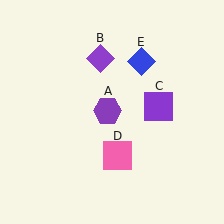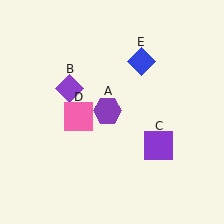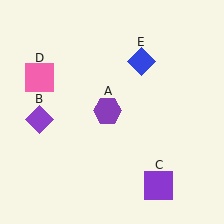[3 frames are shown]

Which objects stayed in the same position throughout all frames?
Purple hexagon (object A) and blue diamond (object E) remained stationary.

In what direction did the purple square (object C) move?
The purple square (object C) moved down.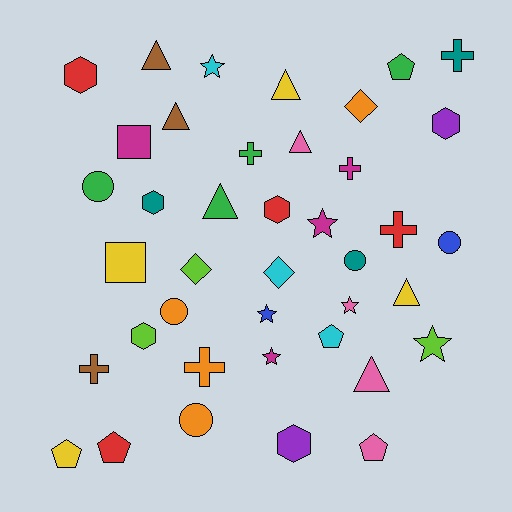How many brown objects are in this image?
There are 3 brown objects.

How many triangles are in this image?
There are 7 triangles.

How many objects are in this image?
There are 40 objects.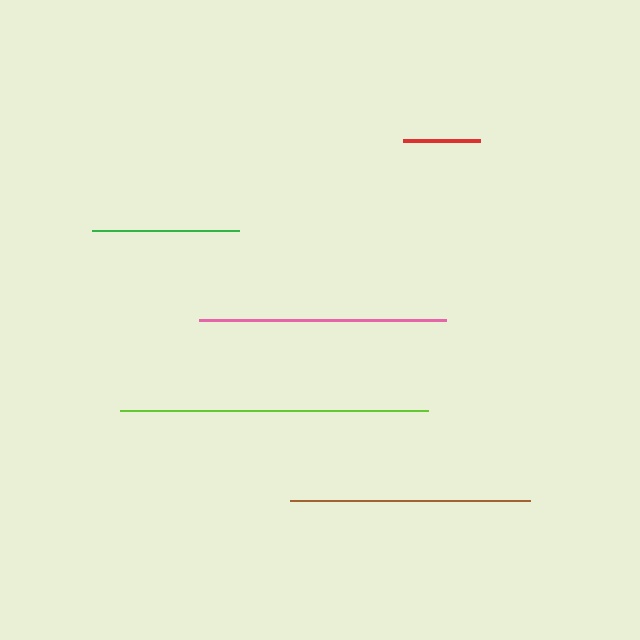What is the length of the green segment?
The green segment is approximately 147 pixels long.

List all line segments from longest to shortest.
From longest to shortest: lime, pink, brown, green, red.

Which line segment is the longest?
The lime line is the longest at approximately 308 pixels.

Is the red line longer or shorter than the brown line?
The brown line is longer than the red line.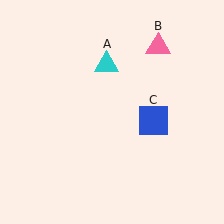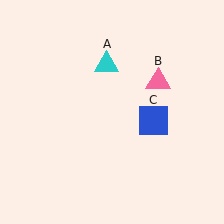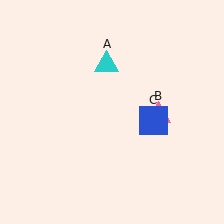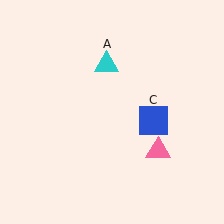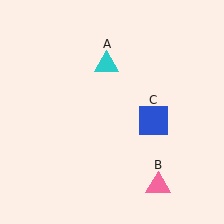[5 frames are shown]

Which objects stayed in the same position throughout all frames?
Cyan triangle (object A) and blue square (object C) remained stationary.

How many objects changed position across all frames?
1 object changed position: pink triangle (object B).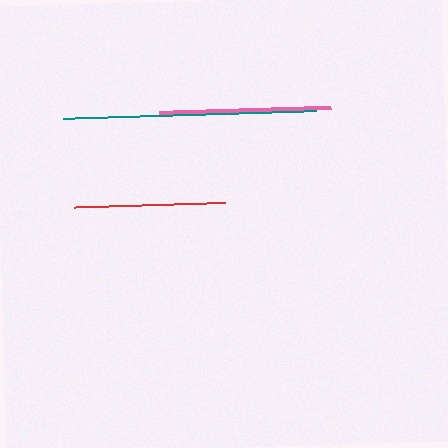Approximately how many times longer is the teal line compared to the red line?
The teal line is approximately 1.7 times the length of the red line.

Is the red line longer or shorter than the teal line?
The teal line is longer than the red line.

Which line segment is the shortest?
The red line is the shortest at approximately 150 pixels.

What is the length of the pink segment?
The pink segment is approximately 172 pixels long.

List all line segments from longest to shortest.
From longest to shortest: teal, pink, red.